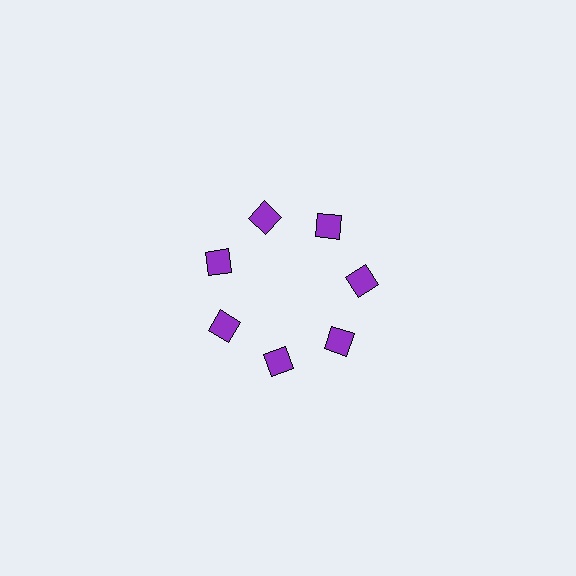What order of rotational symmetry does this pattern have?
This pattern has 7-fold rotational symmetry.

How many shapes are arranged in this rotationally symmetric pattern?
There are 7 shapes, arranged in 7 groups of 1.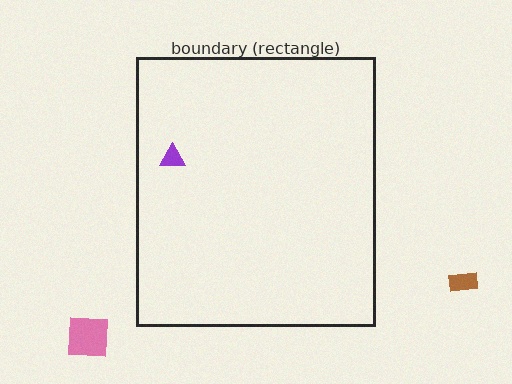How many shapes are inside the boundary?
1 inside, 2 outside.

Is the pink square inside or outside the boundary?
Outside.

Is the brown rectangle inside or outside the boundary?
Outside.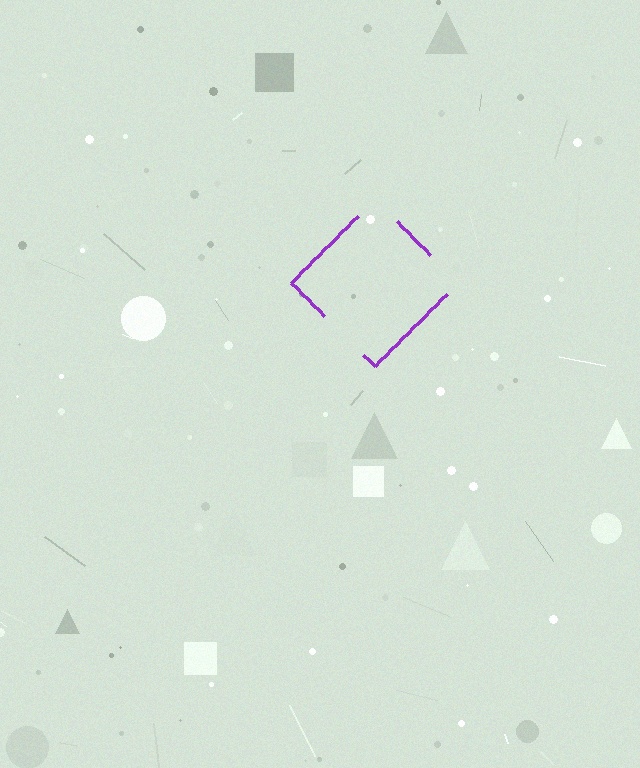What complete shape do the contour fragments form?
The contour fragments form a diamond.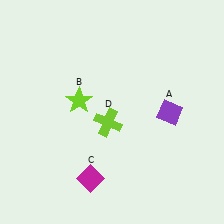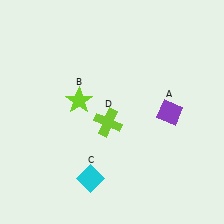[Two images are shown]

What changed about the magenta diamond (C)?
In Image 1, C is magenta. In Image 2, it changed to cyan.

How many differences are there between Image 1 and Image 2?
There is 1 difference between the two images.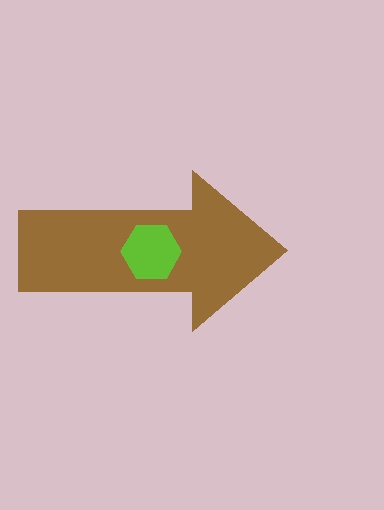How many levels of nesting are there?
2.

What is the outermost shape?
The brown arrow.